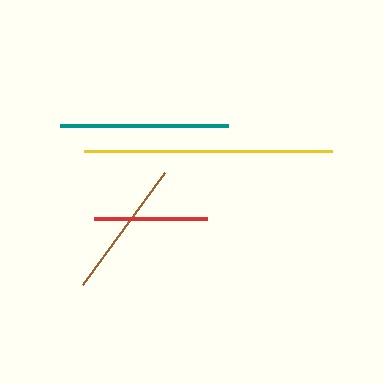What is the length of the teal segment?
The teal segment is approximately 168 pixels long.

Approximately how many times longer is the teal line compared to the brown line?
The teal line is approximately 1.2 times the length of the brown line.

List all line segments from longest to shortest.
From longest to shortest: yellow, teal, brown, red.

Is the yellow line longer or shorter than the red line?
The yellow line is longer than the red line.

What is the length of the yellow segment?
The yellow segment is approximately 247 pixels long.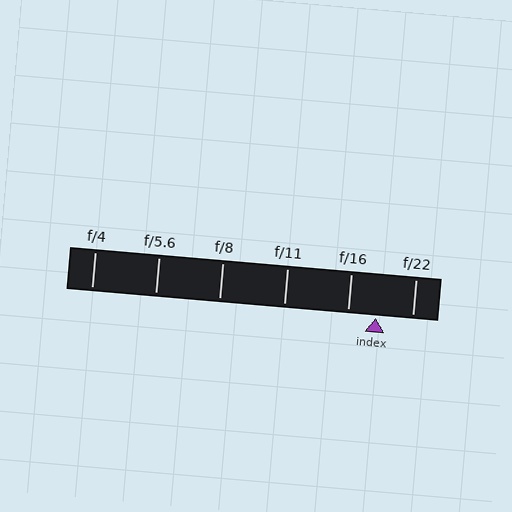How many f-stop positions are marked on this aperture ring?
There are 6 f-stop positions marked.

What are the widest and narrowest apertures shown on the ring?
The widest aperture shown is f/4 and the narrowest is f/22.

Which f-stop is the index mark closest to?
The index mark is closest to f/16.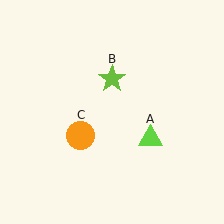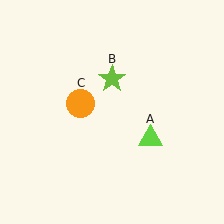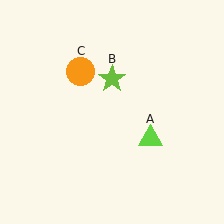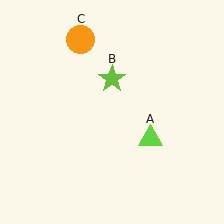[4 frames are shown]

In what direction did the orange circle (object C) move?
The orange circle (object C) moved up.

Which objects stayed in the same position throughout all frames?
Lime triangle (object A) and lime star (object B) remained stationary.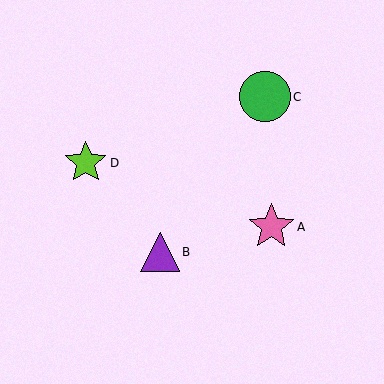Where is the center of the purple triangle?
The center of the purple triangle is at (160, 252).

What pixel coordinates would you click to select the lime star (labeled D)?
Click at (86, 163) to select the lime star D.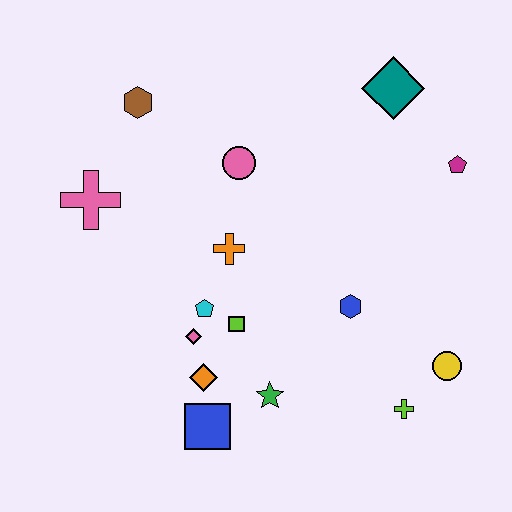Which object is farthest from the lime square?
The teal diamond is farthest from the lime square.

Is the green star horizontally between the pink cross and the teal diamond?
Yes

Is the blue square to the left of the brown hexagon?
No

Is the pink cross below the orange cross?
No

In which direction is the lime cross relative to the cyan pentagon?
The lime cross is to the right of the cyan pentagon.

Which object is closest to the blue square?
The orange diamond is closest to the blue square.